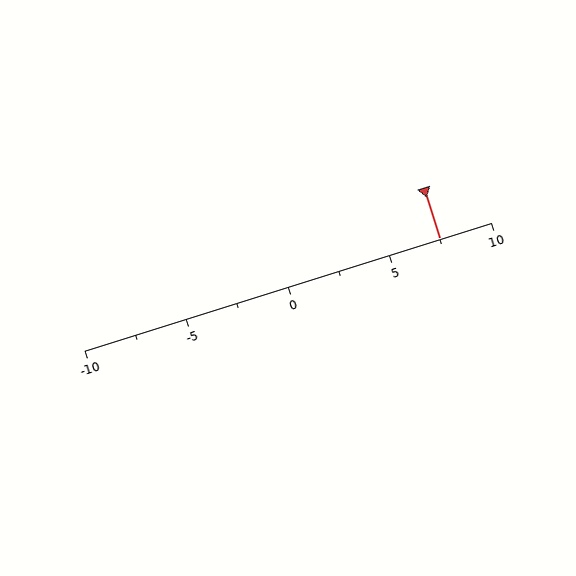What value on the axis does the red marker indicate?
The marker indicates approximately 7.5.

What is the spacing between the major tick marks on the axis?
The major ticks are spaced 5 apart.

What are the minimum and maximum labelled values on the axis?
The axis runs from -10 to 10.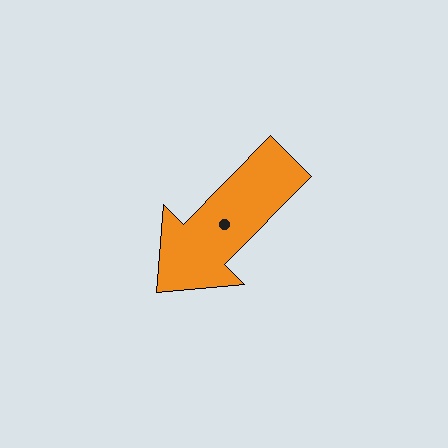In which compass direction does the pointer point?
Southwest.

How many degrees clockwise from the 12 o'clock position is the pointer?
Approximately 225 degrees.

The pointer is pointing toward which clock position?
Roughly 7 o'clock.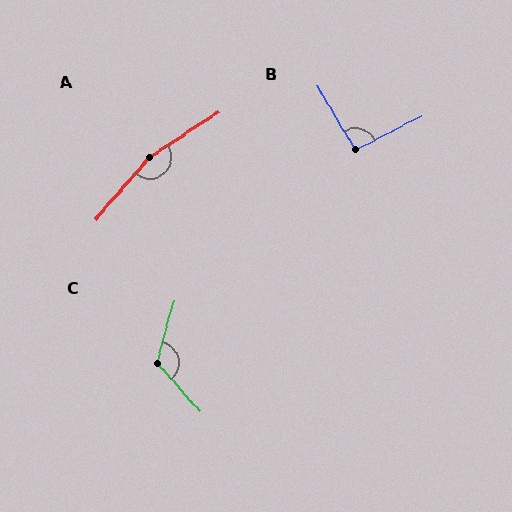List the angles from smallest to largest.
B (93°), C (123°), A (164°).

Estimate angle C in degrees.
Approximately 123 degrees.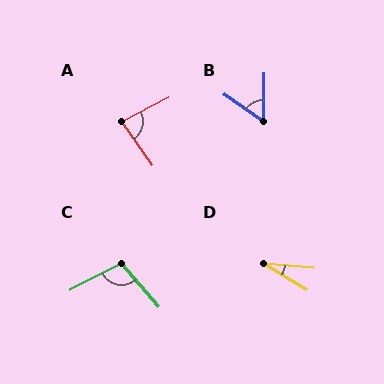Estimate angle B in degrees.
Approximately 56 degrees.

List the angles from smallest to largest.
D (27°), B (56°), A (81°), C (104°).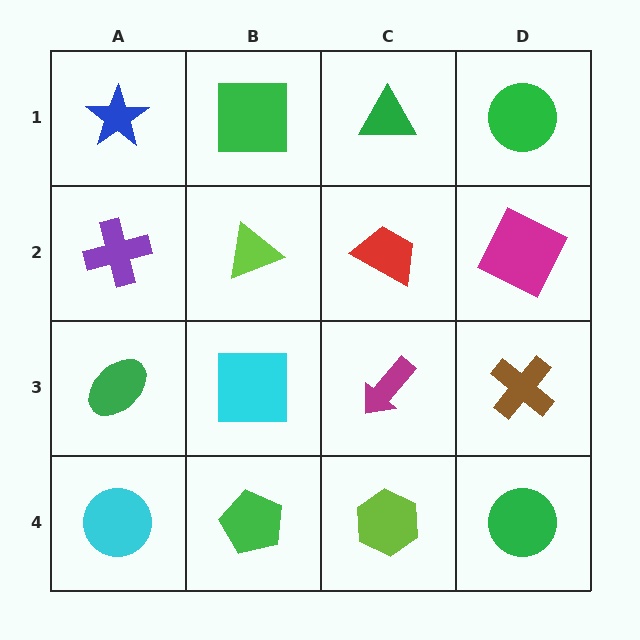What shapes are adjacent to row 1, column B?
A lime triangle (row 2, column B), a blue star (row 1, column A), a green triangle (row 1, column C).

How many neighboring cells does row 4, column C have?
3.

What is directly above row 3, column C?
A red trapezoid.